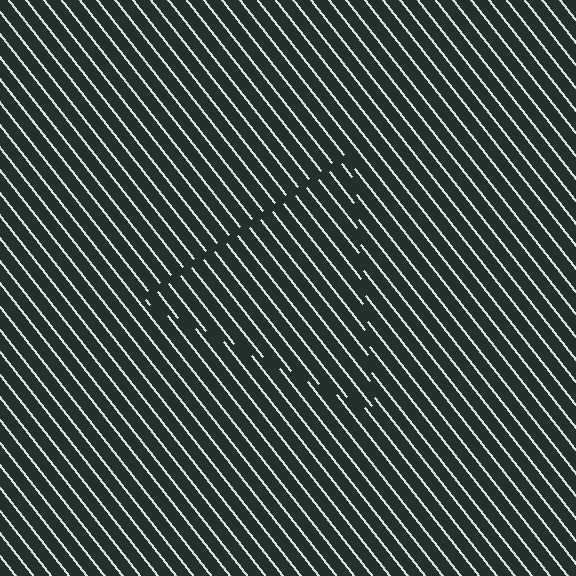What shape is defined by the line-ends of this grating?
An illusory triangle. The interior of the shape contains the same grating, shifted by half a period — the contour is defined by the phase discontinuity where line-ends from the inner and outer gratings abut.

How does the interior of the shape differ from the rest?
The interior of the shape contains the same grating, shifted by half a period — the contour is defined by the phase discontinuity where line-ends from the inner and outer gratings abut.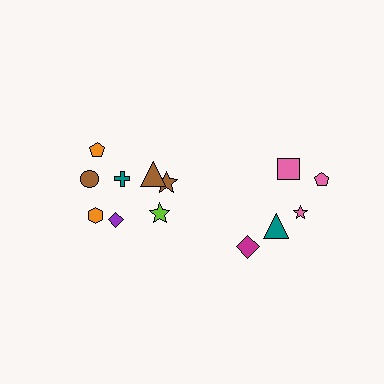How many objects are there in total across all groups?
There are 13 objects.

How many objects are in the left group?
There are 8 objects.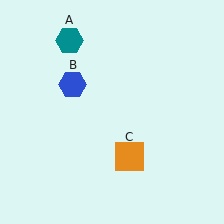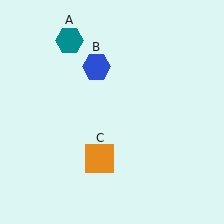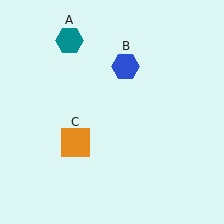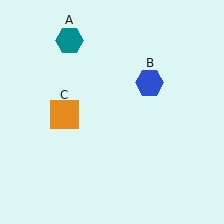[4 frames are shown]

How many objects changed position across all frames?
2 objects changed position: blue hexagon (object B), orange square (object C).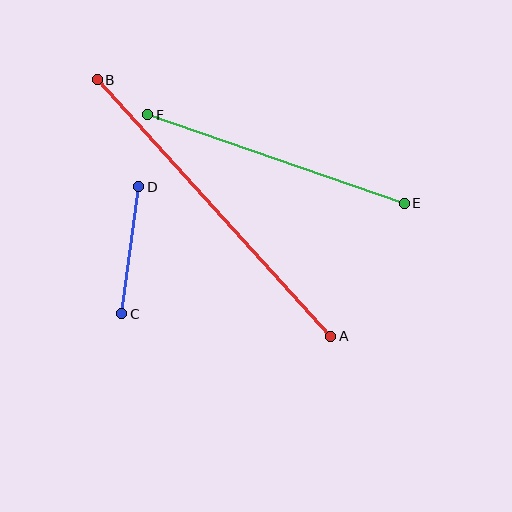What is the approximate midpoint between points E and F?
The midpoint is at approximately (276, 159) pixels.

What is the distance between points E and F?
The distance is approximately 271 pixels.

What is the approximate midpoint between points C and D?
The midpoint is at approximately (130, 250) pixels.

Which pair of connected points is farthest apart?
Points A and B are farthest apart.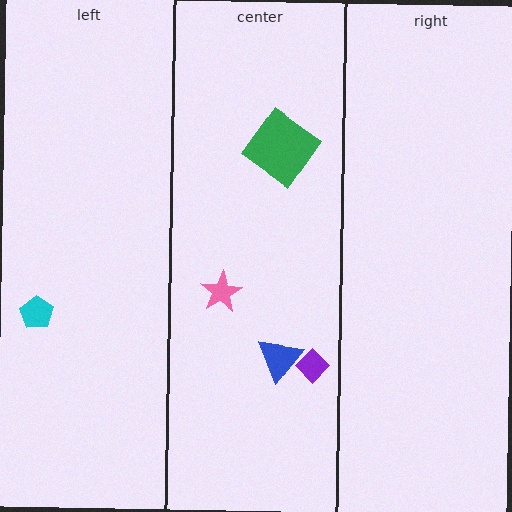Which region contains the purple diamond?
The center region.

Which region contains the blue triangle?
The center region.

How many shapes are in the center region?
4.